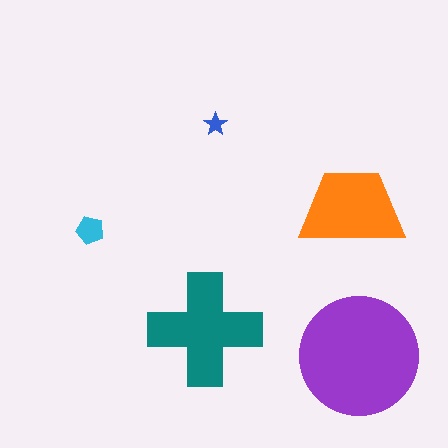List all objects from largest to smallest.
The purple circle, the teal cross, the orange trapezoid, the cyan pentagon, the blue star.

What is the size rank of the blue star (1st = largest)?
5th.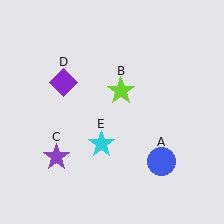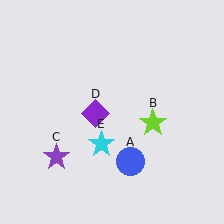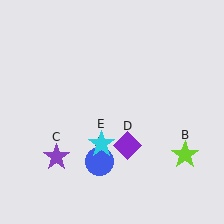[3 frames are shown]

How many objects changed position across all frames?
3 objects changed position: blue circle (object A), lime star (object B), purple diamond (object D).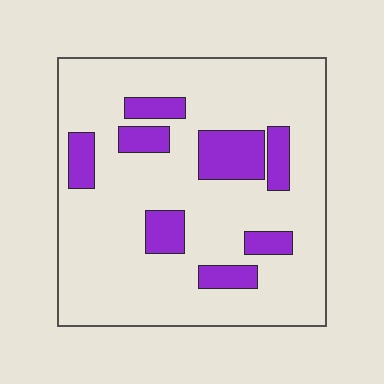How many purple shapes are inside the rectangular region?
8.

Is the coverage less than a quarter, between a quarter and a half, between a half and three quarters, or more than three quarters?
Less than a quarter.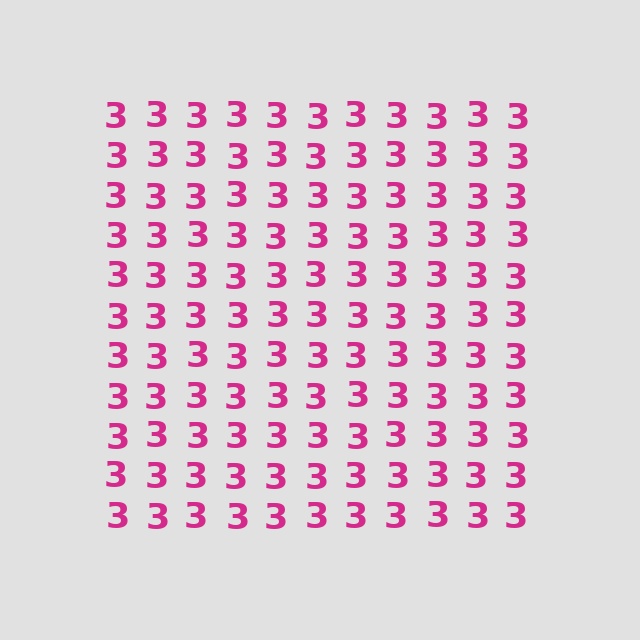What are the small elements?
The small elements are digit 3's.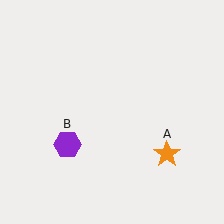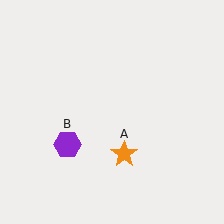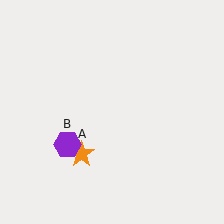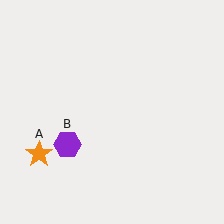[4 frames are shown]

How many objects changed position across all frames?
1 object changed position: orange star (object A).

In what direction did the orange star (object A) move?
The orange star (object A) moved left.